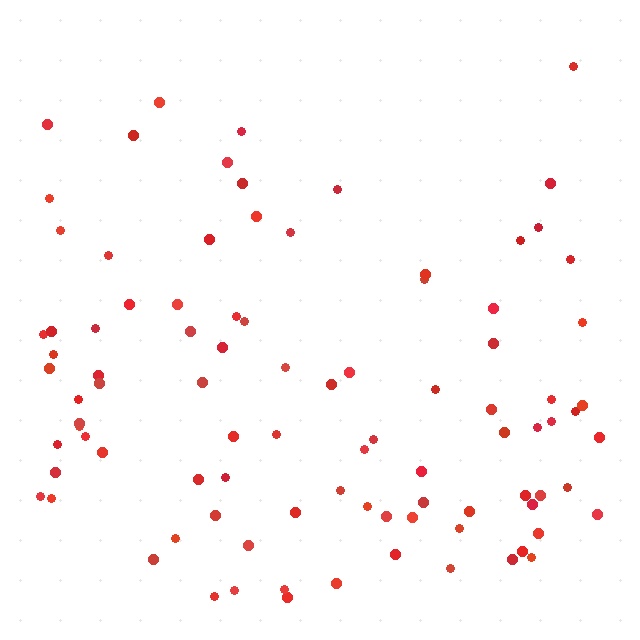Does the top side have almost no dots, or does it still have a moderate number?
Still a moderate number, just noticeably fewer than the bottom.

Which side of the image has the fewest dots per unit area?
The top.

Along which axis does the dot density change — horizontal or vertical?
Vertical.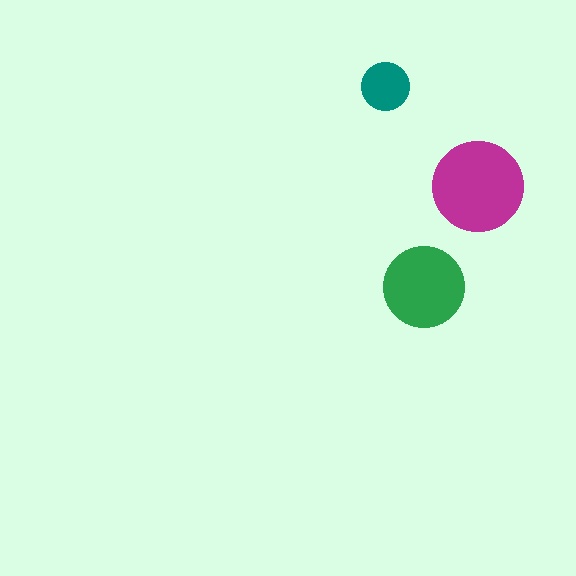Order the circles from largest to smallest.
the magenta one, the green one, the teal one.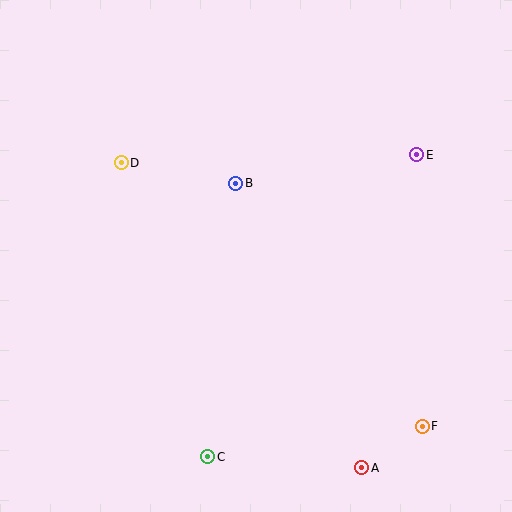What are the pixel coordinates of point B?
Point B is at (236, 183).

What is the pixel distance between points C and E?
The distance between C and E is 367 pixels.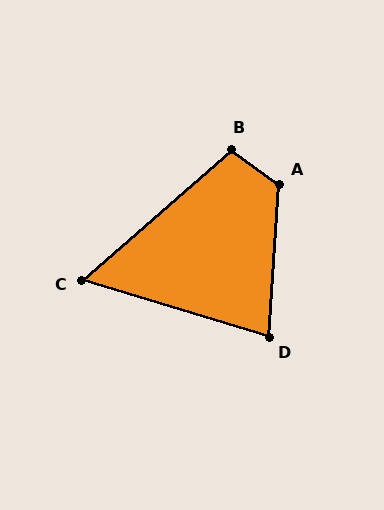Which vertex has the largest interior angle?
A, at approximately 122 degrees.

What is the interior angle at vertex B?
Approximately 103 degrees (obtuse).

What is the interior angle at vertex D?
Approximately 77 degrees (acute).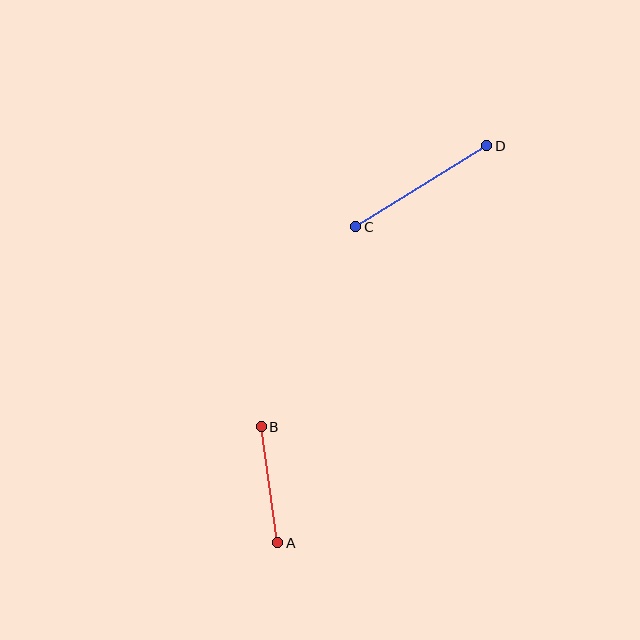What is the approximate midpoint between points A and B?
The midpoint is at approximately (270, 485) pixels.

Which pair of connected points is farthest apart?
Points C and D are farthest apart.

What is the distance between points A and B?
The distance is approximately 117 pixels.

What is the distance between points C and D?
The distance is approximately 154 pixels.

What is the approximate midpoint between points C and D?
The midpoint is at approximately (421, 186) pixels.